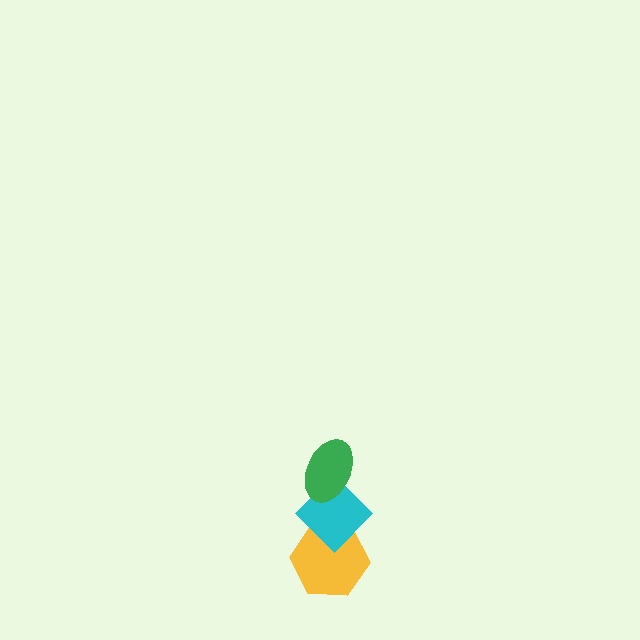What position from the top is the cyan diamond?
The cyan diamond is 2nd from the top.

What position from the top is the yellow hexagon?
The yellow hexagon is 3rd from the top.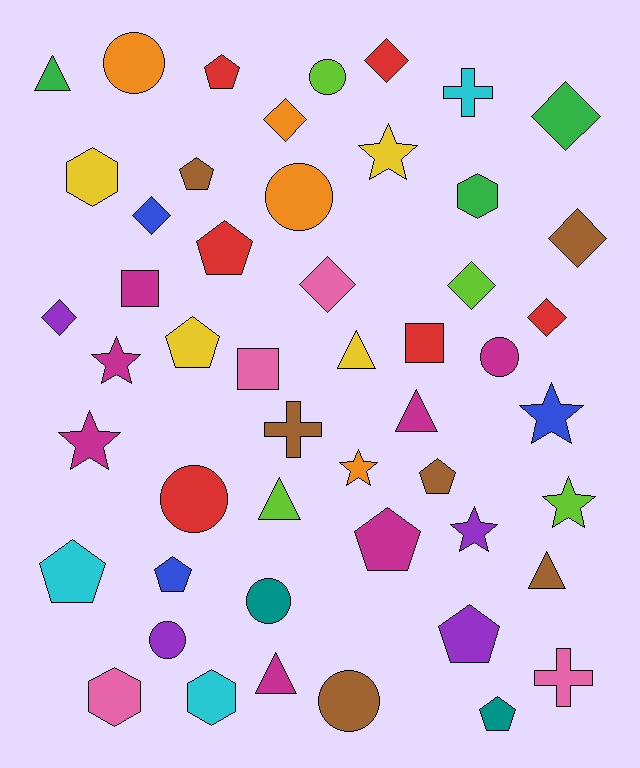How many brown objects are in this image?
There are 6 brown objects.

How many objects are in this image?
There are 50 objects.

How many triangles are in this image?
There are 6 triangles.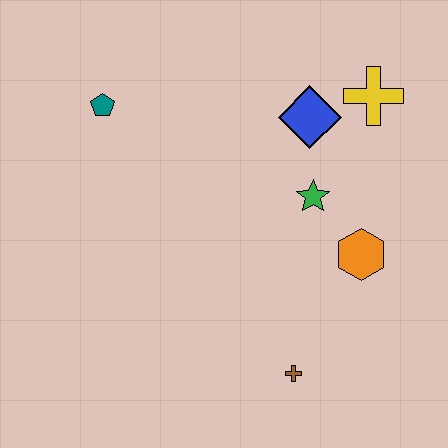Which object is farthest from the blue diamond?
The brown cross is farthest from the blue diamond.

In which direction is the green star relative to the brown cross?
The green star is above the brown cross.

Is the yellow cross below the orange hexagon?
No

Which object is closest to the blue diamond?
The yellow cross is closest to the blue diamond.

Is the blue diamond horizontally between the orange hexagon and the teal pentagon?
Yes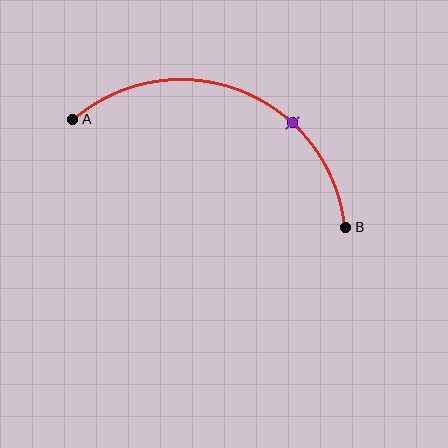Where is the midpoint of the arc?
The arc midpoint is the point on the curve farthest from the straight line joining A and B. It sits above that line.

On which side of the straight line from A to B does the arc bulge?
The arc bulges above the straight line connecting A and B.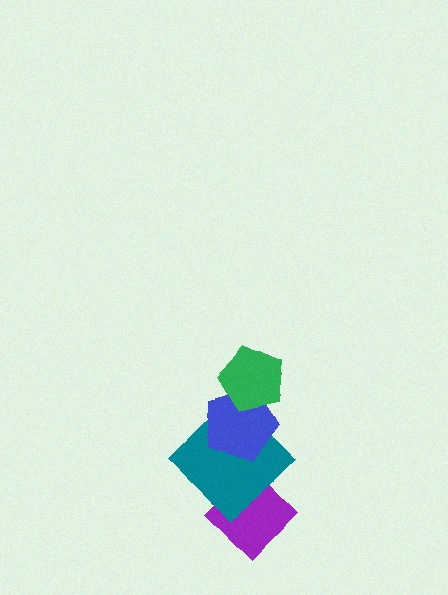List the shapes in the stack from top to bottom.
From top to bottom: the green pentagon, the blue pentagon, the teal diamond, the purple diamond.